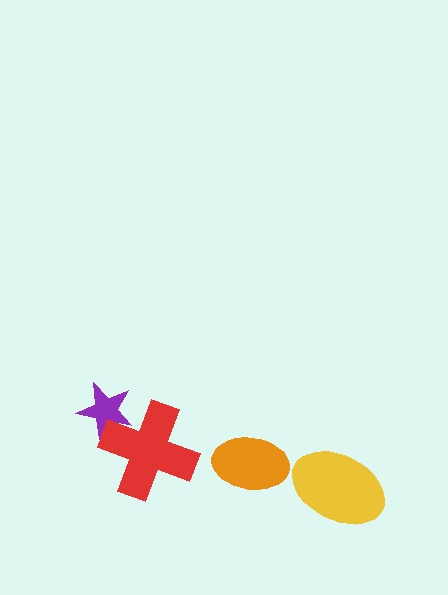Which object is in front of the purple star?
The red cross is in front of the purple star.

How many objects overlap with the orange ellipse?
0 objects overlap with the orange ellipse.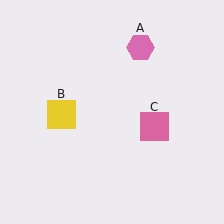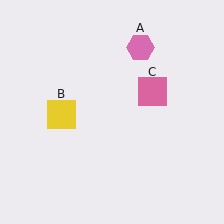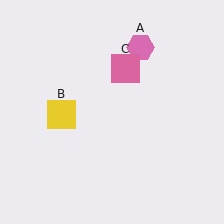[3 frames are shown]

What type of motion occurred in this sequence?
The pink square (object C) rotated counterclockwise around the center of the scene.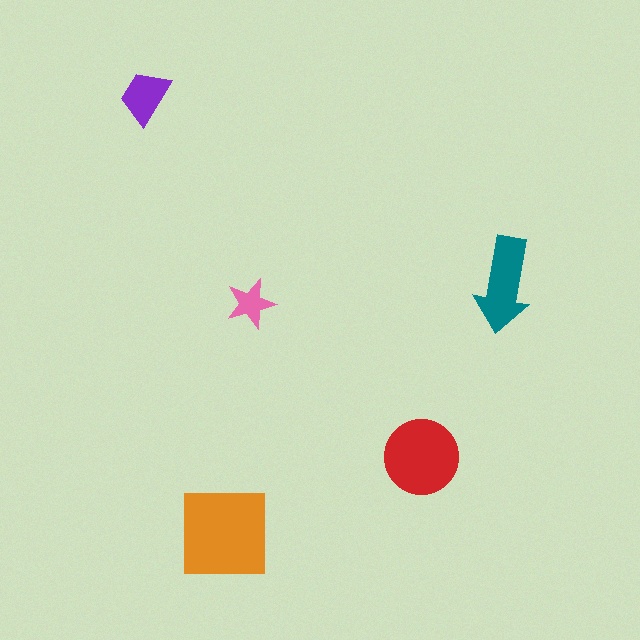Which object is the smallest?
The pink star.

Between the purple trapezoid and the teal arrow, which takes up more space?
The teal arrow.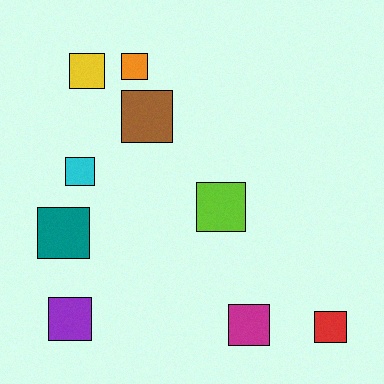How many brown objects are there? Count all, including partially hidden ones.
There is 1 brown object.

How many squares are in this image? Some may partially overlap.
There are 9 squares.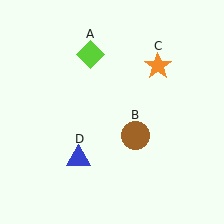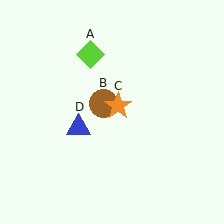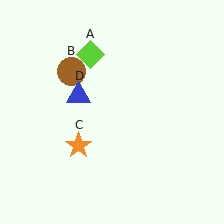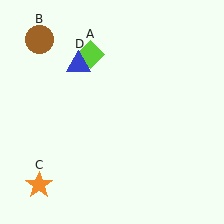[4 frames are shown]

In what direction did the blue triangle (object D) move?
The blue triangle (object D) moved up.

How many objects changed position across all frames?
3 objects changed position: brown circle (object B), orange star (object C), blue triangle (object D).